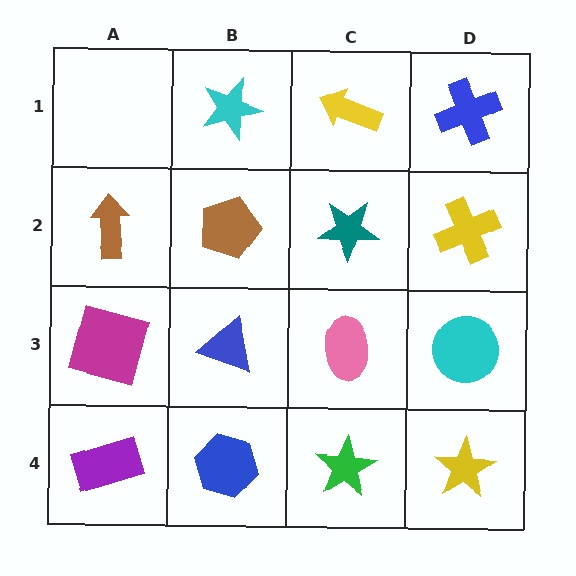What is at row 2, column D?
A yellow cross.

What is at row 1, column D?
A blue cross.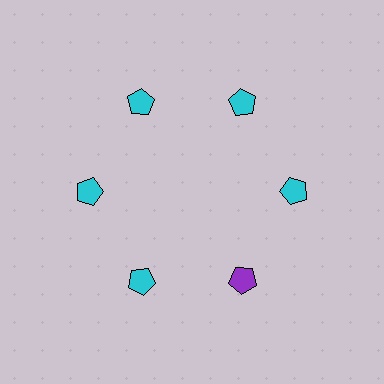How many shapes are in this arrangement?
There are 6 shapes arranged in a ring pattern.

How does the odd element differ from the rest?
It has a different color: purple instead of cyan.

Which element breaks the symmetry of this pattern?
The purple pentagon at roughly the 5 o'clock position breaks the symmetry. All other shapes are cyan pentagons.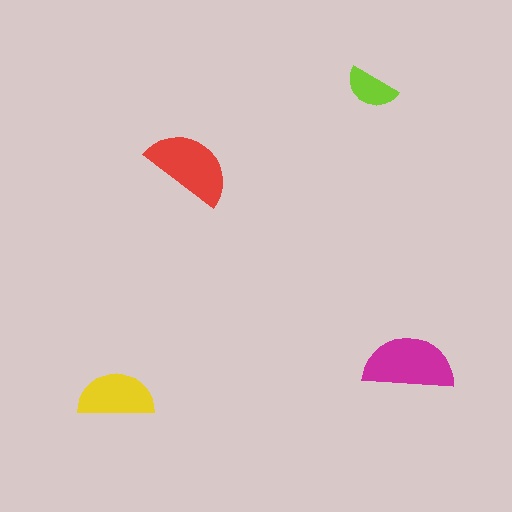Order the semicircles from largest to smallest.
the magenta one, the red one, the yellow one, the lime one.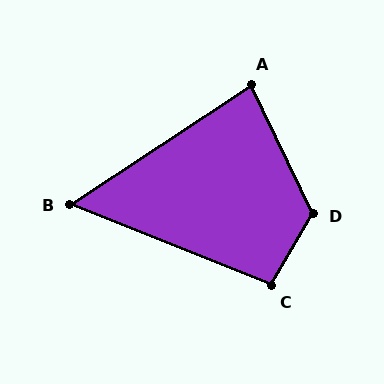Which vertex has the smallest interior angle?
B, at approximately 55 degrees.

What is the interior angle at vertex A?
Approximately 82 degrees (acute).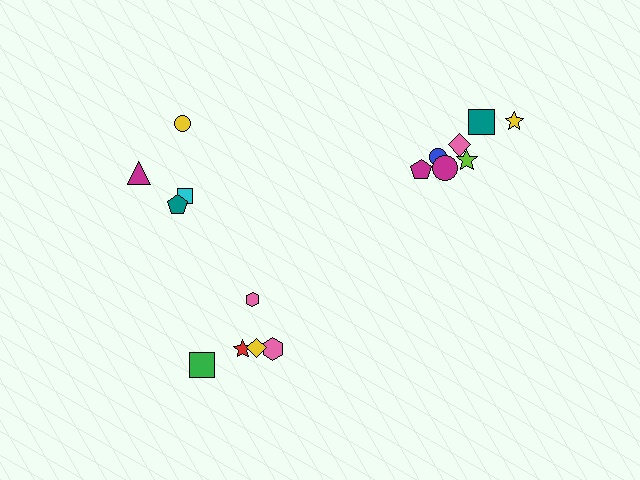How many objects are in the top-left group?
There are 4 objects.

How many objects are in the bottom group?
There are 5 objects.